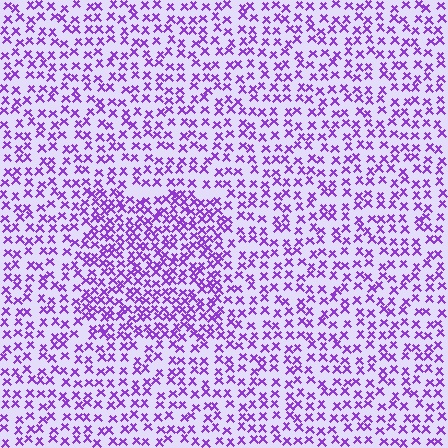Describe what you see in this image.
The image contains small purple elements arranged at two different densities. A rectangle-shaped region is visible where the elements are more densely packed than the surrounding area.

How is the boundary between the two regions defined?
The boundary is defined by a change in element density (approximately 1.7x ratio). All elements are the same color, size, and shape.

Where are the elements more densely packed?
The elements are more densely packed inside the rectangle boundary.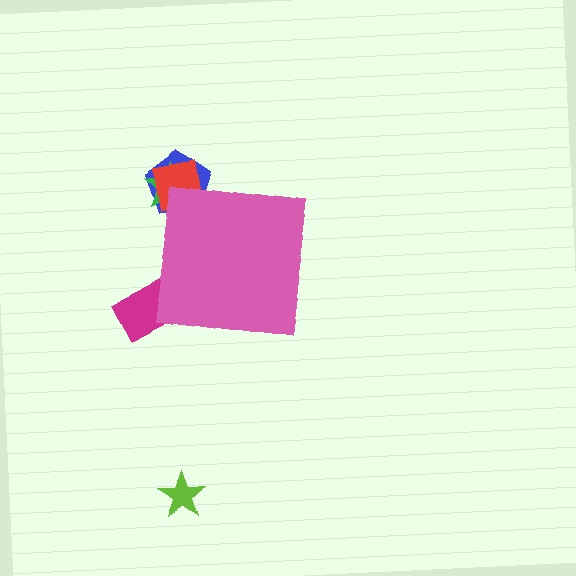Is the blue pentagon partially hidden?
Yes, the blue pentagon is partially hidden behind the pink square.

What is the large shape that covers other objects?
A pink square.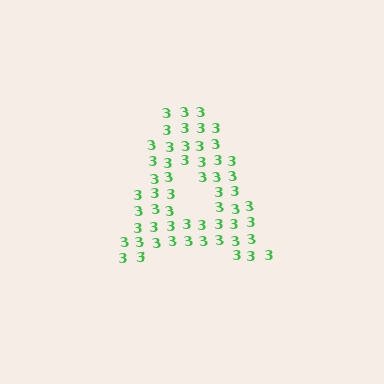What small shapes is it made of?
It is made of small digit 3's.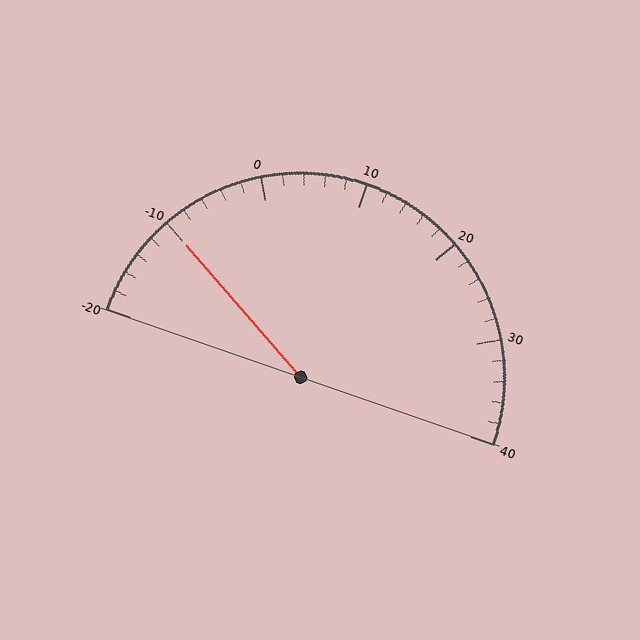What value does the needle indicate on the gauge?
The needle indicates approximately -10.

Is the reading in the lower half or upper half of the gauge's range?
The reading is in the lower half of the range (-20 to 40).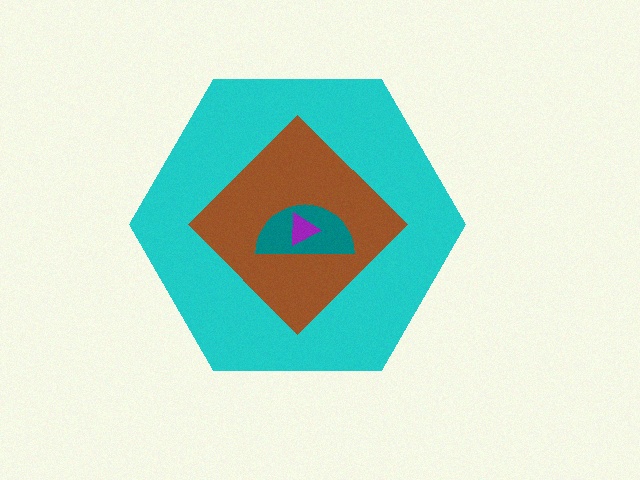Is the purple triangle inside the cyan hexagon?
Yes.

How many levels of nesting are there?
4.